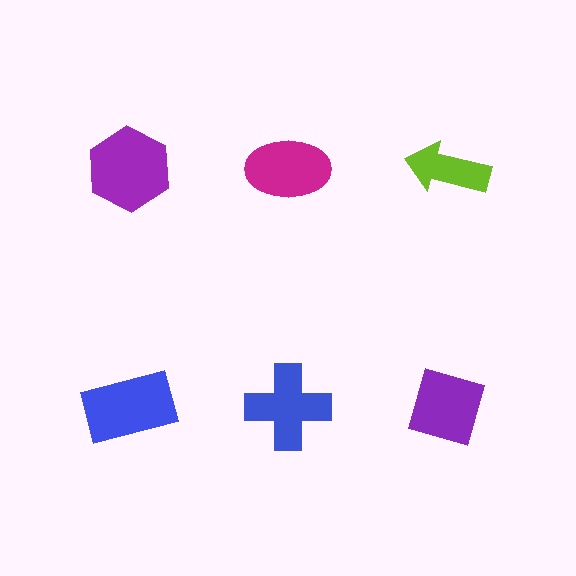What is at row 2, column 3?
A purple diamond.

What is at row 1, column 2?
A magenta ellipse.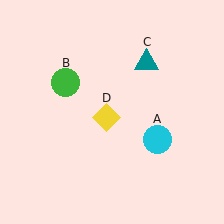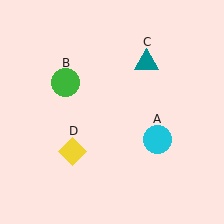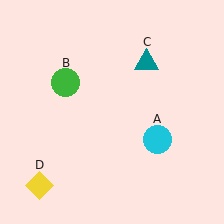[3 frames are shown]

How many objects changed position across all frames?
1 object changed position: yellow diamond (object D).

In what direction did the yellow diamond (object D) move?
The yellow diamond (object D) moved down and to the left.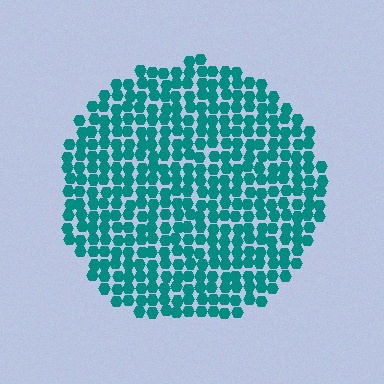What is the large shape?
The large shape is a circle.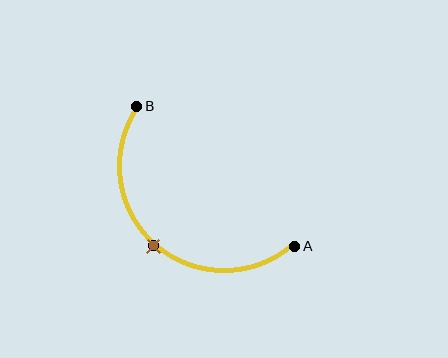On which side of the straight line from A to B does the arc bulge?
The arc bulges below and to the left of the straight line connecting A and B.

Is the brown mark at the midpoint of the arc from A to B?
Yes. The brown mark lies on the arc at equal arc-length from both A and B — it is the arc midpoint.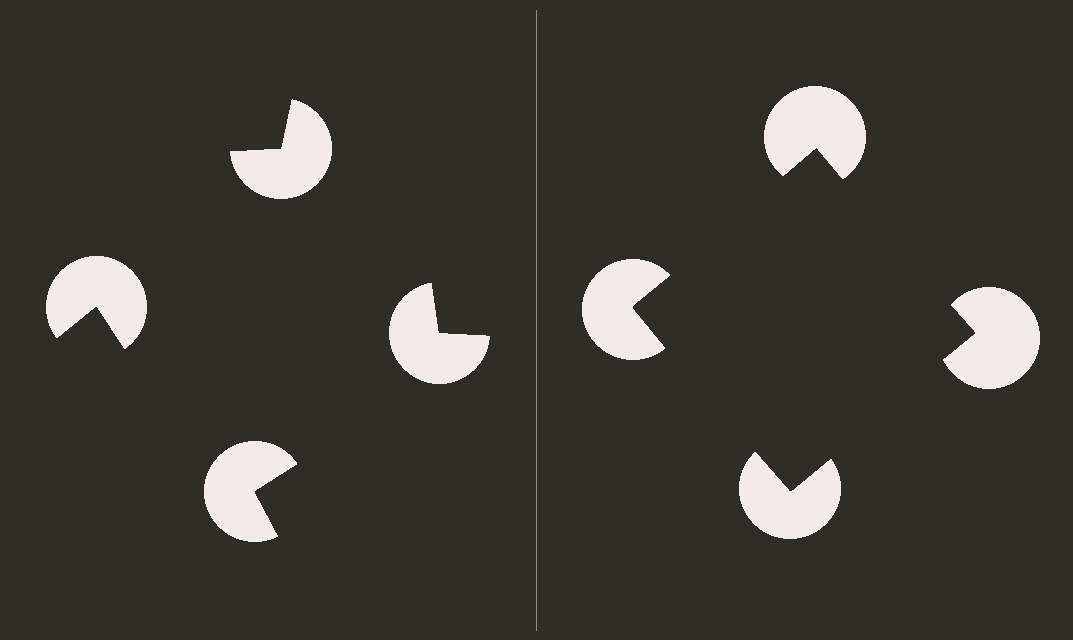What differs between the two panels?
The pac-man discs are positioned identically on both sides; only the wedge orientations differ. On the right they align to a square; on the left they are misaligned.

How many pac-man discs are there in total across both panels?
8 — 4 on each side.